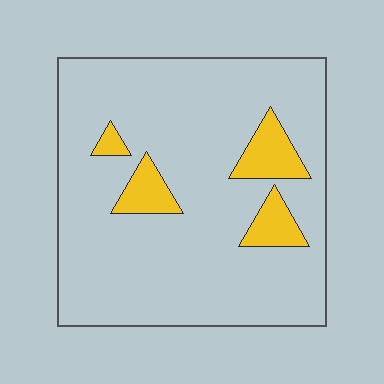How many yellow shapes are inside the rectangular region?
4.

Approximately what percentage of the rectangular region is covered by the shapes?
Approximately 10%.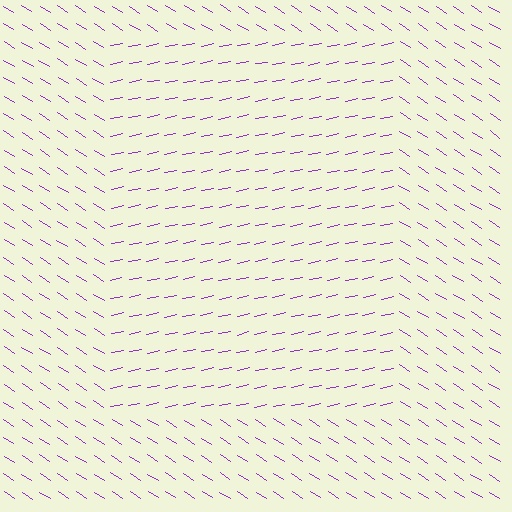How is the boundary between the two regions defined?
The boundary is defined purely by a change in line orientation (approximately 45 degrees difference). All lines are the same color and thickness.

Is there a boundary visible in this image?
Yes, there is a texture boundary formed by a change in line orientation.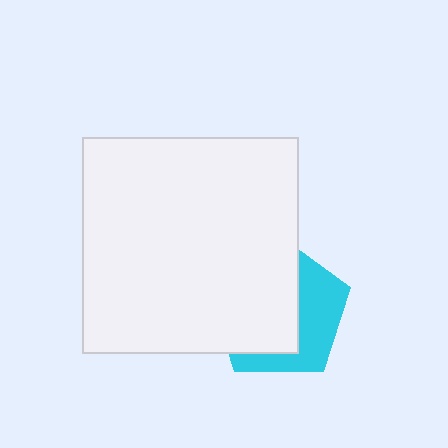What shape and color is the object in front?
The object in front is a white square.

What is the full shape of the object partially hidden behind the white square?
The partially hidden object is a cyan pentagon.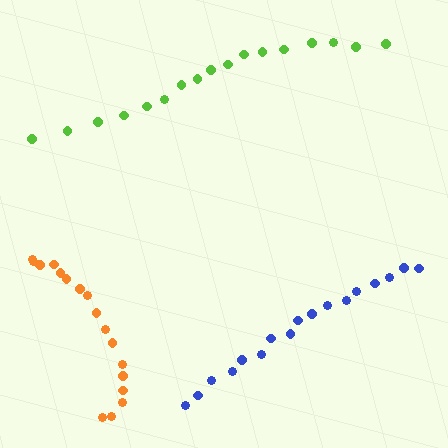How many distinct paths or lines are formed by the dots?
There are 3 distinct paths.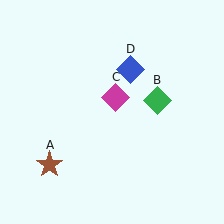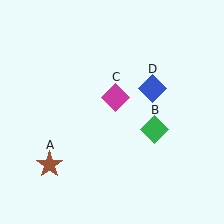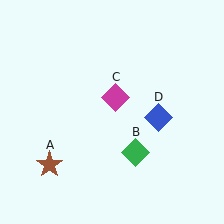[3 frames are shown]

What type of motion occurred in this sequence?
The green diamond (object B), blue diamond (object D) rotated clockwise around the center of the scene.